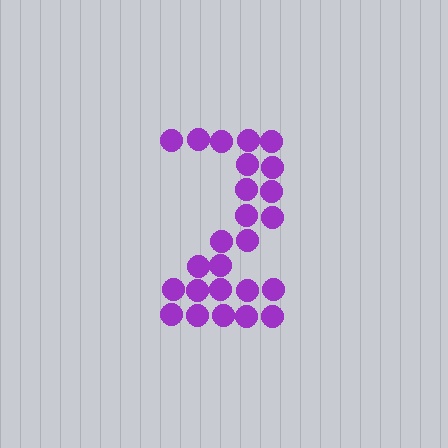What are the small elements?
The small elements are circles.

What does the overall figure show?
The overall figure shows the digit 2.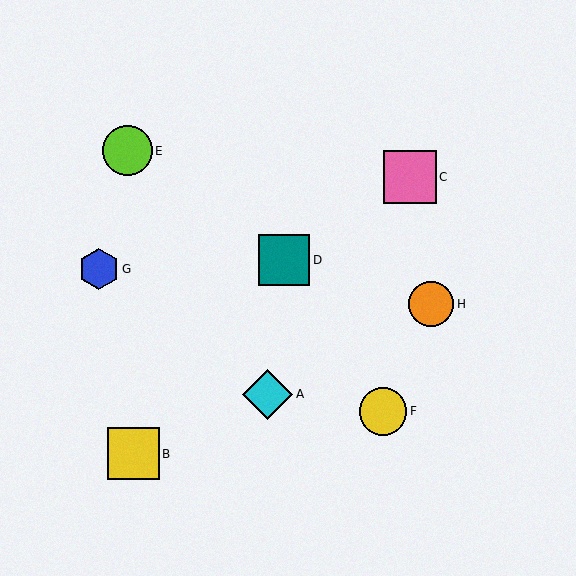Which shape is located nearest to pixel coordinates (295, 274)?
The teal square (labeled D) at (284, 260) is nearest to that location.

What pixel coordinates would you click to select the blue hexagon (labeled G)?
Click at (99, 269) to select the blue hexagon G.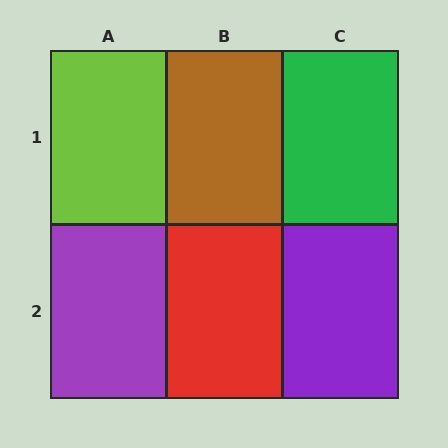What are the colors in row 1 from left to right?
Lime, brown, green.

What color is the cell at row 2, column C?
Purple.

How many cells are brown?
1 cell is brown.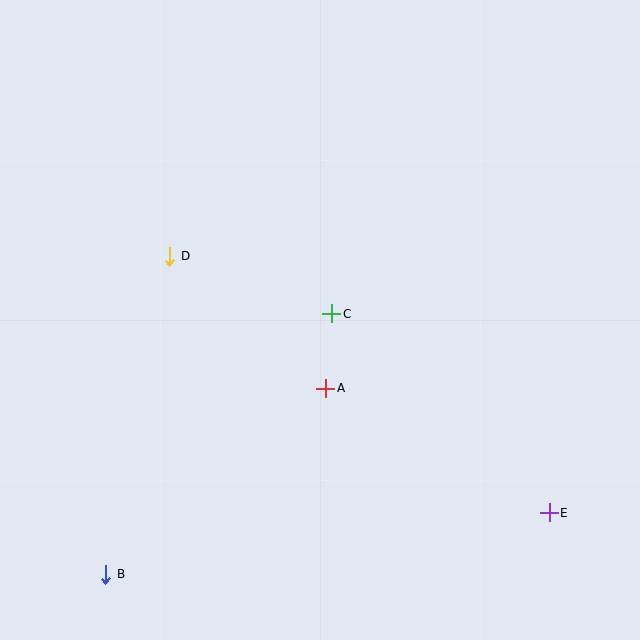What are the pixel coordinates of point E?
Point E is at (549, 513).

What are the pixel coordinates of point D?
Point D is at (170, 256).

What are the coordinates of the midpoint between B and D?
The midpoint between B and D is at (138, 415).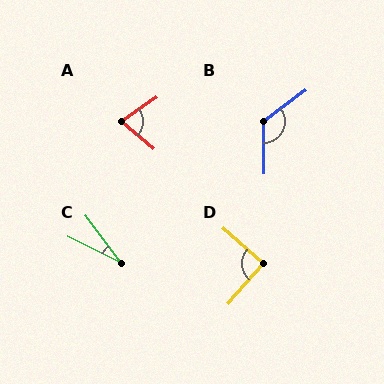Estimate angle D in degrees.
Approximately 90 degrees.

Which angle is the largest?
B, at approximately 126 degrees.